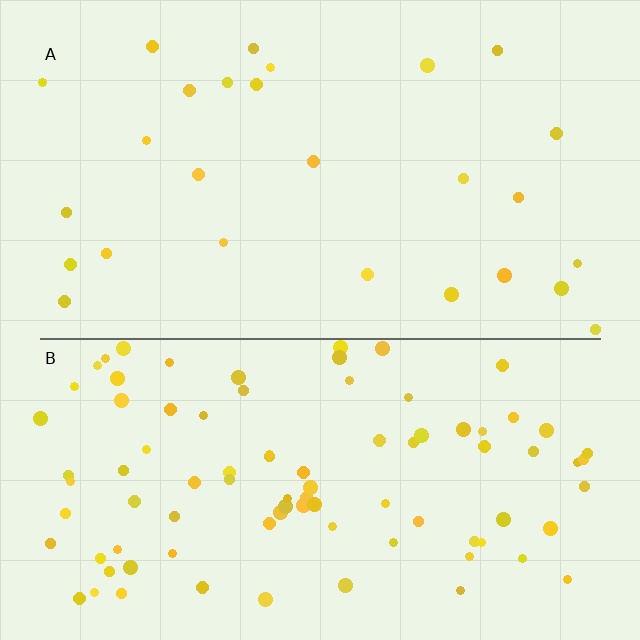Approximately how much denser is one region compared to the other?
Approximately 3.4× — region B over region A.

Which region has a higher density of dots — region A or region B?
B (the bottom).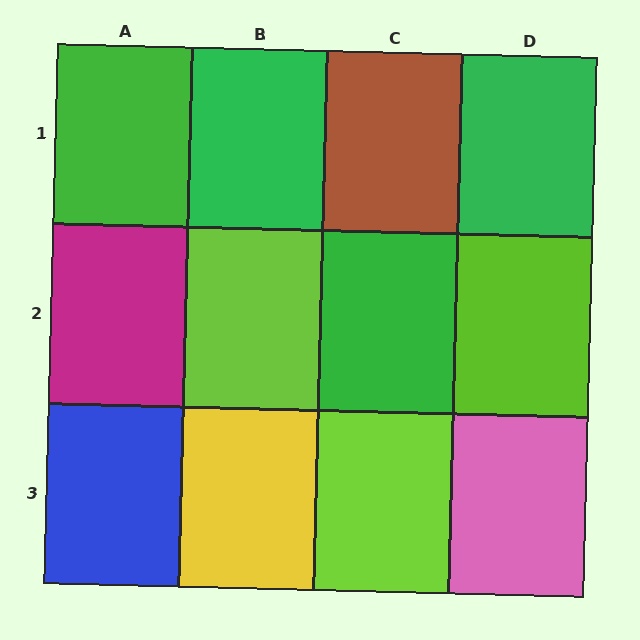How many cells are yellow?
1 cell is yellow.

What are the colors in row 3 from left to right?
Blue, yellow, lime, pink.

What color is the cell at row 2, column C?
Green.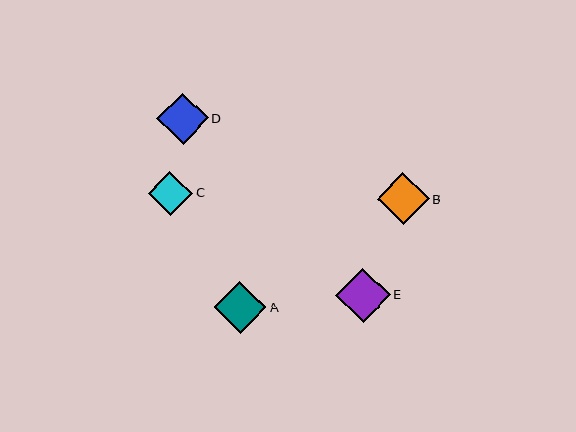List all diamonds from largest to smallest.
From largest to smallest: E, A, B, D, C.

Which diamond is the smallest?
Diamond C is the smallest with a size of approximately 45 pixels.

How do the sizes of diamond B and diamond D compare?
Diamond B and diamond D are approximately the same size.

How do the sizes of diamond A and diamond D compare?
Diamond A and diamond D are approximately the same size.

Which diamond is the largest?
Diamond E is the largest with a size of approximately 54 pixels.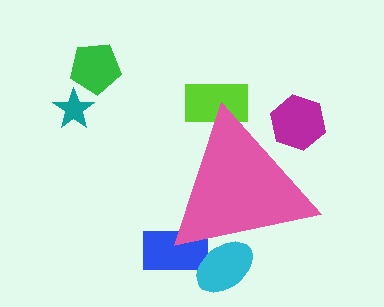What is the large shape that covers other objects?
A pink triangle.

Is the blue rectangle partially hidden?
Yes, the blue rectangle is partially hidden behind the pink triangle.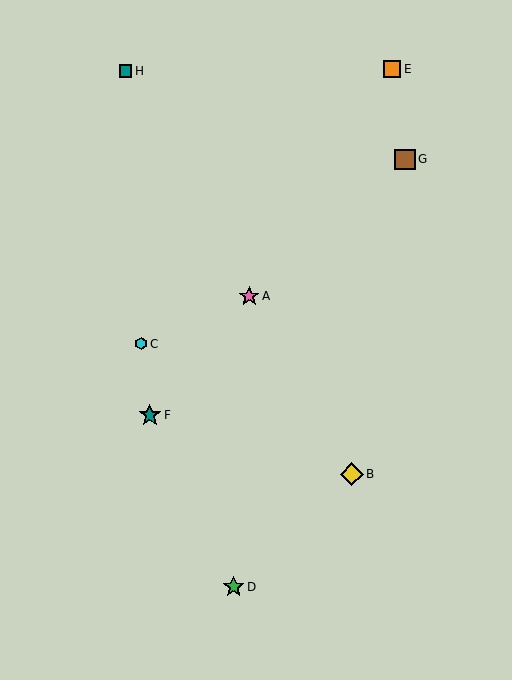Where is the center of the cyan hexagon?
The center of the cyan hexagon is at (141, 344).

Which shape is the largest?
The yellow diamond (labeled B) is the largest.